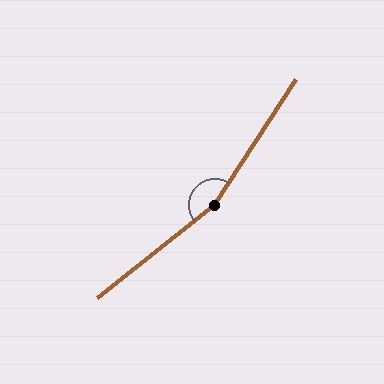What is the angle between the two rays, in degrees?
Approximately 162 degrees.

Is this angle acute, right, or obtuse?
It is obtuse.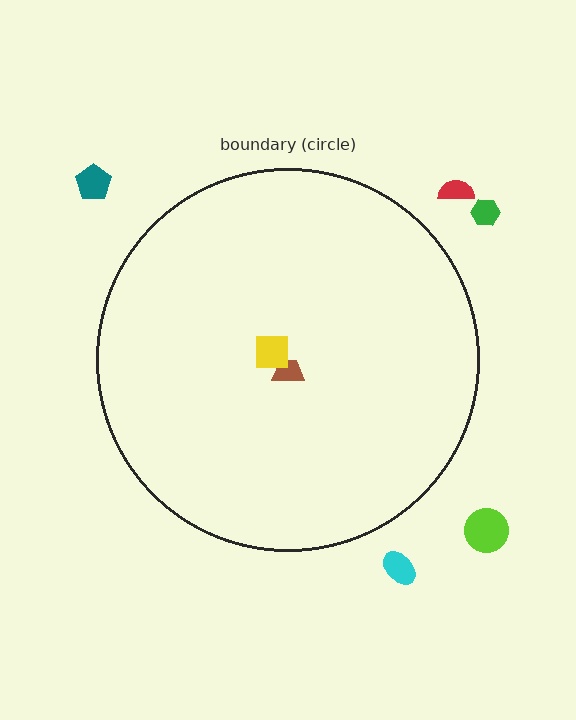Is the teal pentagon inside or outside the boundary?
Outside.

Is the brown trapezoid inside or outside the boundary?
Inside.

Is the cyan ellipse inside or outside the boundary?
Outside.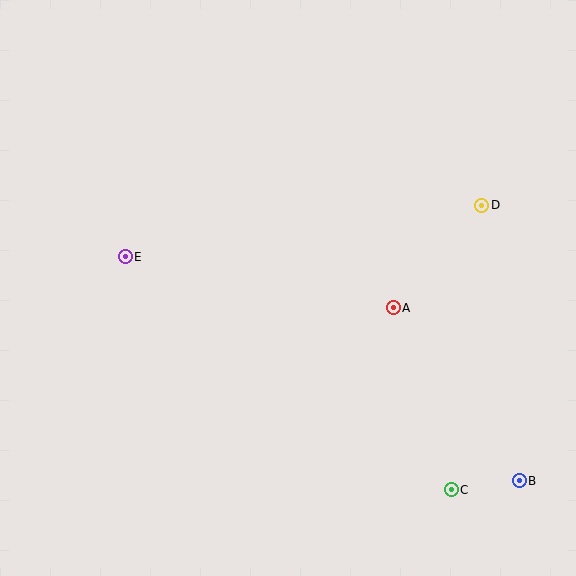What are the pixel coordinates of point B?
Point B is at (519, 481).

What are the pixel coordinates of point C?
Point C is at (451, 490).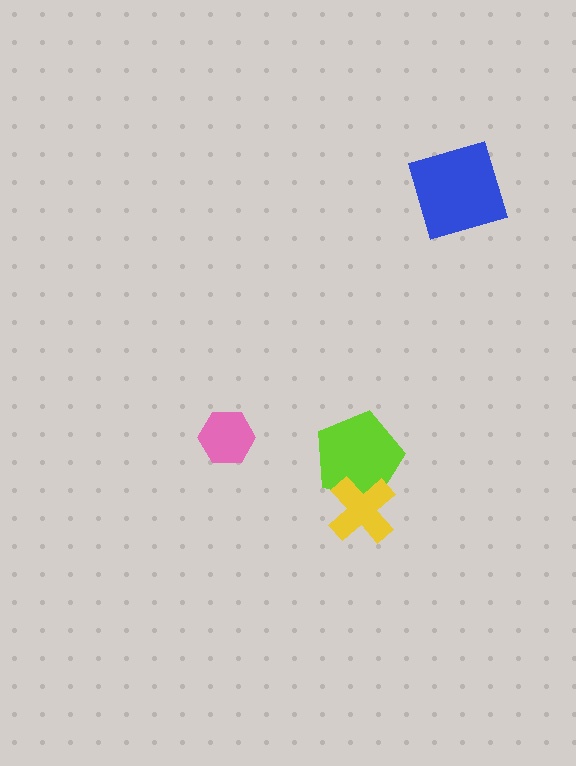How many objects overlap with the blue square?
0 objects overlap with the blue square.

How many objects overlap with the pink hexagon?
0 objects overlap with the pink hexagon.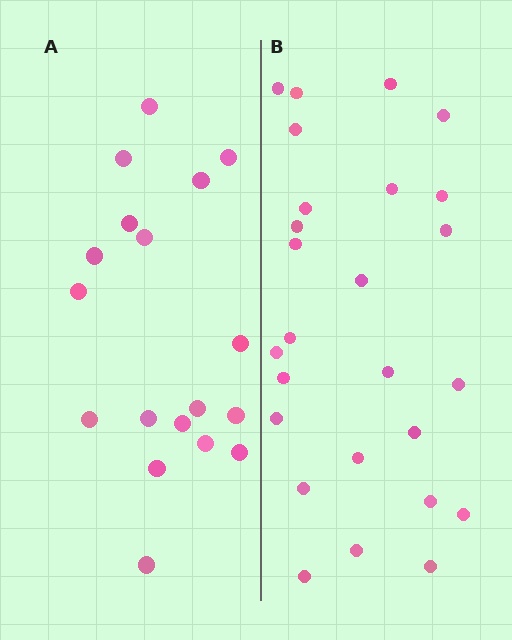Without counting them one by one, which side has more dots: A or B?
Region B (the right region) has more dots.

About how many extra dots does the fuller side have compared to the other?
Region B has roughly 8 or so more dots than region A.